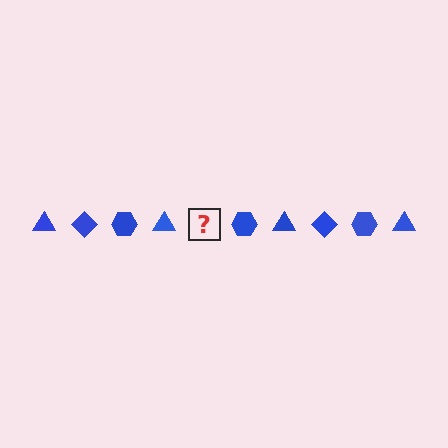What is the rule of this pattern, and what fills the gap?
The rule is that the pattern cycles through triangle, diamond, hexagon shapes in blue. The gap should be filled with a blue diamond.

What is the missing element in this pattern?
The missing element is a blue diamond.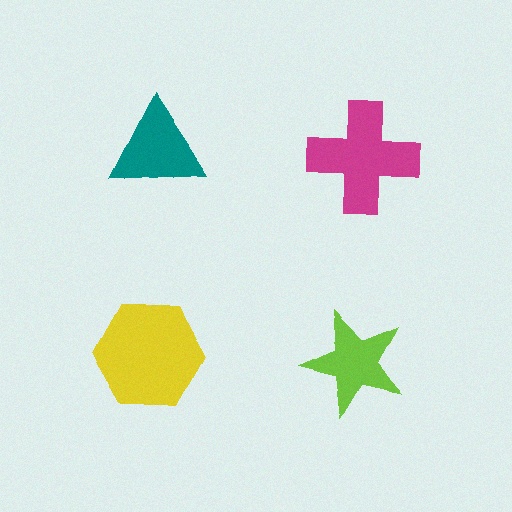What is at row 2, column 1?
A yellow hexagon.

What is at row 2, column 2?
A lime star.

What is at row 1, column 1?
A teal triangle.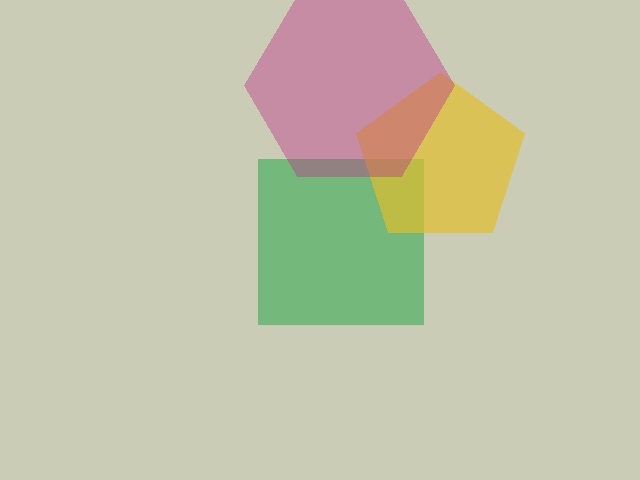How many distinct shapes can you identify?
There are 3 distinct shapes: a green square, a yellow pentagon, a magenta hexagon.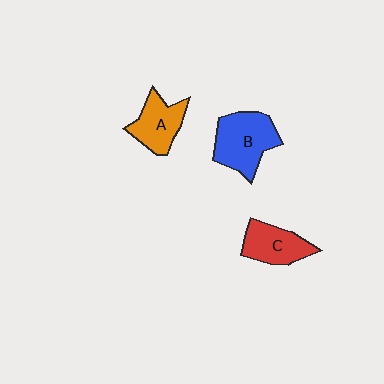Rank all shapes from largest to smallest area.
From largest to smallest: B (blue), C (red), A (orange).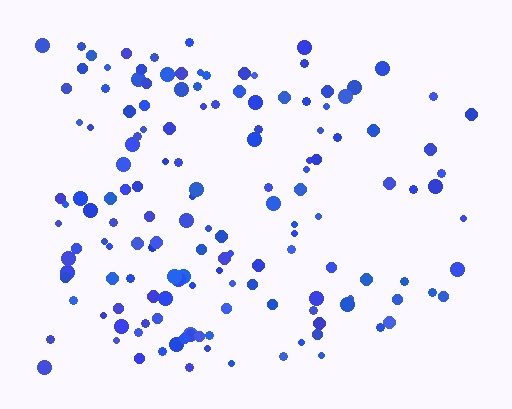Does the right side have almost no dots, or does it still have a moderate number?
Still a moderate number, just noticeably fewer than the left.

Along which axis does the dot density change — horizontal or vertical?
Horizontal.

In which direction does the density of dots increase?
From right to left, with the left side densest.